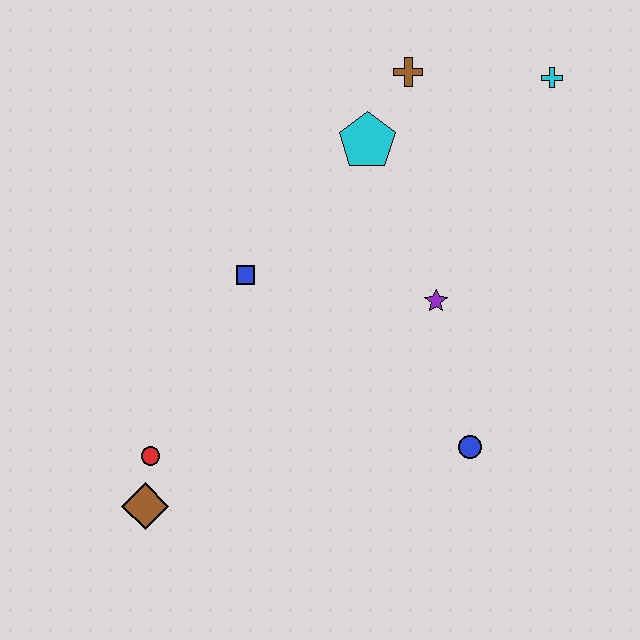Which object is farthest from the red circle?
The cyan cross is farthest from the red circle.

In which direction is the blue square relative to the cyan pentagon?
The blue square is below the cyan pentagon.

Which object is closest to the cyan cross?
The brown cross is closest to the cyan cross.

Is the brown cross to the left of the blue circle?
Yes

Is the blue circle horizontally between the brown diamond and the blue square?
No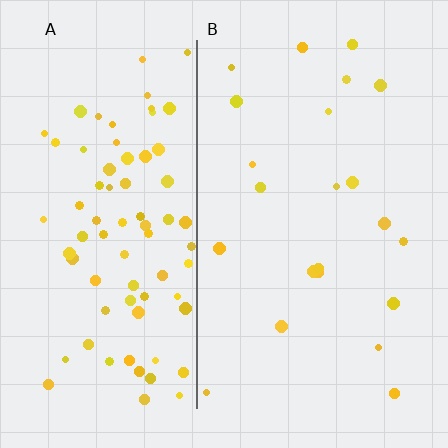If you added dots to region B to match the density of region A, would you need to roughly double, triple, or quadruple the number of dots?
Approximately quadruple.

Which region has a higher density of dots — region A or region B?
A (the left).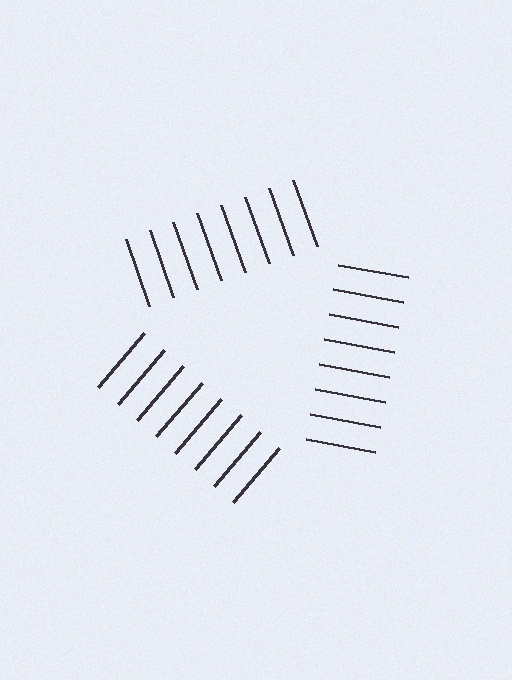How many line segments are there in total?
24 — 8 along each of the 3 edges.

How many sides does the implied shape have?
3 sides — the line-ends trace a triangle.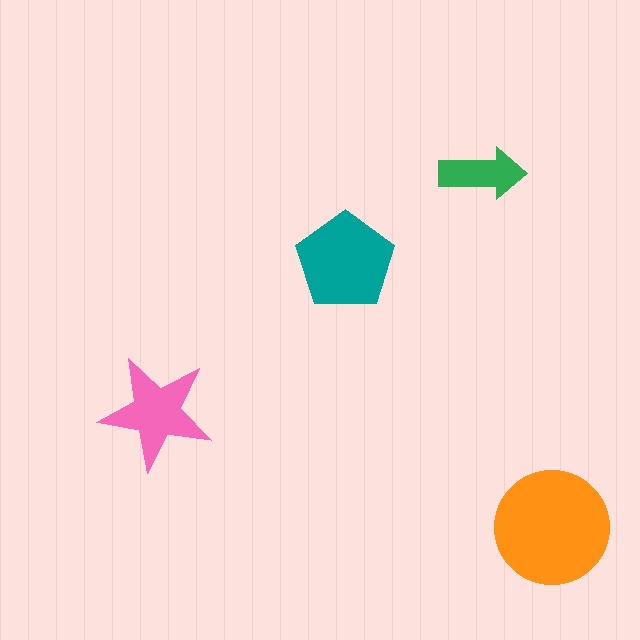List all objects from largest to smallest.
The orange circle, the teal pentagon, the pink star, the green arrow.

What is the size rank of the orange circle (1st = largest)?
1st.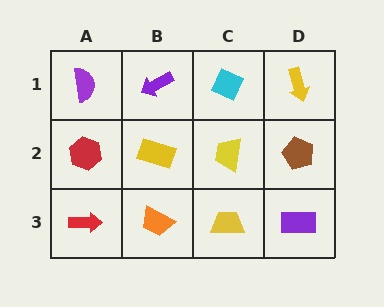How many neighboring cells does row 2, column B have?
4.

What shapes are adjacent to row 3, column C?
A yellow trapezoid (row 2, column C), an orange trapezoid (row 3, column B), a purple rectangle (row 3, column D).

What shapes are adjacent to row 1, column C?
A yellow trapezoid (row 2, column C), a purple arrow (row 1, column B), a yellow arrow (row 1, column D).